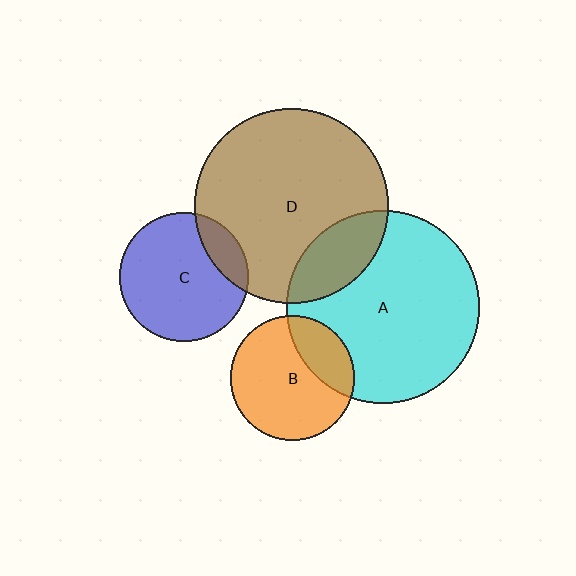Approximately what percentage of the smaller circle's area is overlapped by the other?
Approximately 20%.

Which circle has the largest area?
Circle D (brown).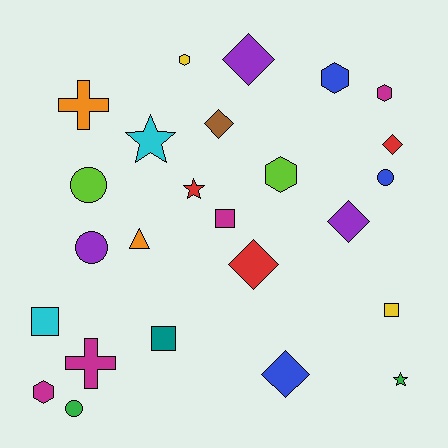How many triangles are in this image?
There is 1 triangle.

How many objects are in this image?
There are 25 objects.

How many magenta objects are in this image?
There are 4 magenta objects.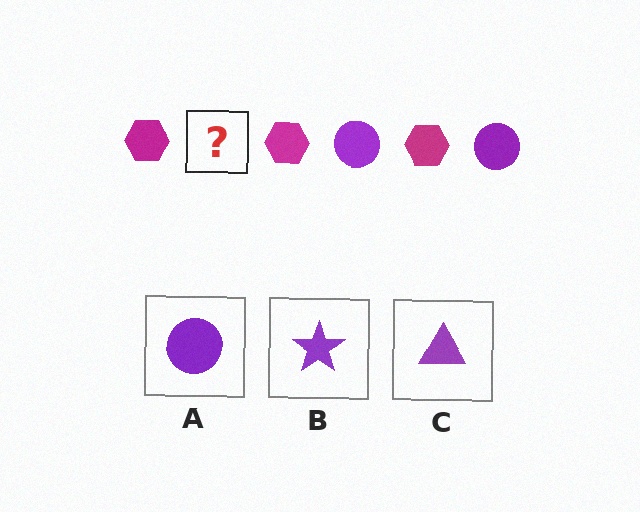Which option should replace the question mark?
Option A.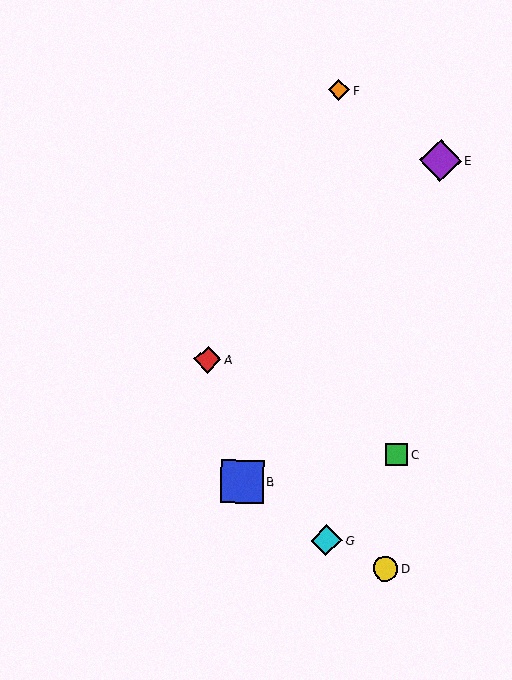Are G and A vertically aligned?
No, G is at x≈327 and A is at x≈207.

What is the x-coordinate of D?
Object D is at x≈385.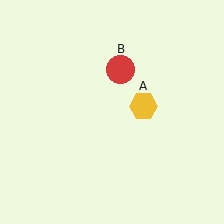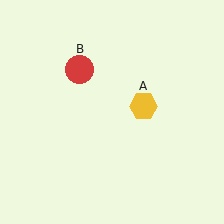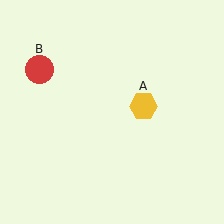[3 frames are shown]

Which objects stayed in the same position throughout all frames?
Yellow hexagon (object A) remained stationary.